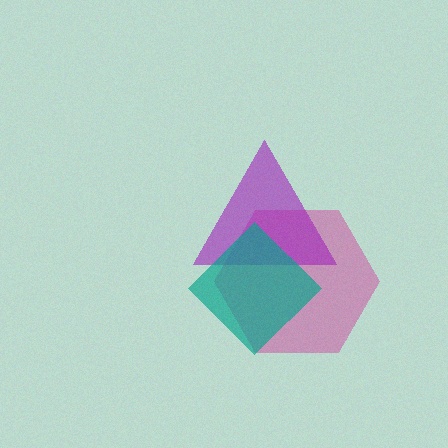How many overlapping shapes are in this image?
There are 3 overlapping shapes in the image.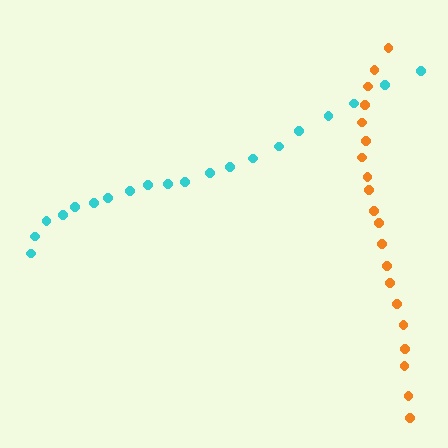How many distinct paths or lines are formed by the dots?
There are 2 distinct paths.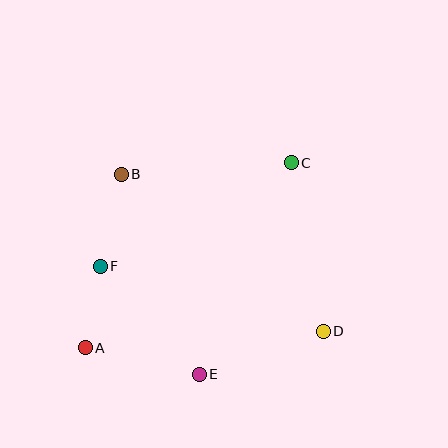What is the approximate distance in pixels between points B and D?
The distance between B and D is approximately 256 pixels.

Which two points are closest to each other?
Points A and F are closest to each other.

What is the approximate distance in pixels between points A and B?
The distance between A and B is approximately 177 pixels.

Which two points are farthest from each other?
Points A and C are farthest from each other.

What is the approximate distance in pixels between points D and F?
The distance between D and F is approximately 232 pixels.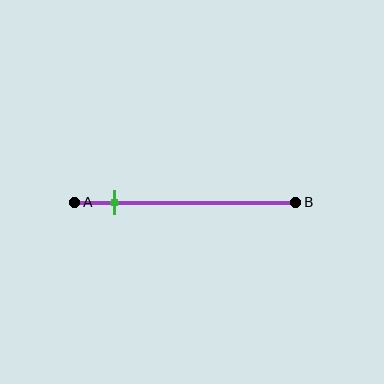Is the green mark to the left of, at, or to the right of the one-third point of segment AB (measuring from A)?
The green mark is to the left of the one-third point of segment AB.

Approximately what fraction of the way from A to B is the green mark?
The green mark is approximately 20% of the way from A to B.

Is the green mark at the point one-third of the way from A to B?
No, the mark is at about 20% from A, not at the 33% one-third point.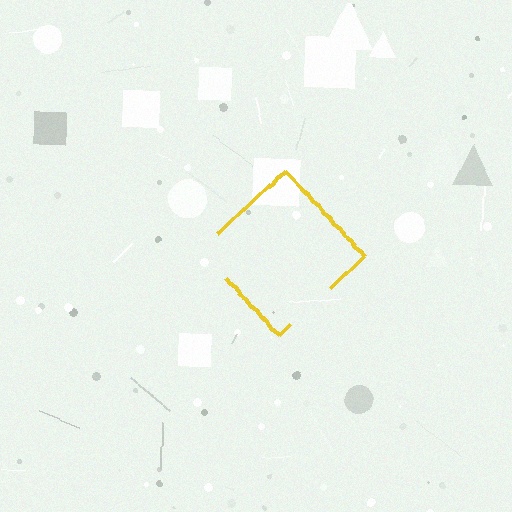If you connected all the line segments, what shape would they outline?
They would outline a diamond.